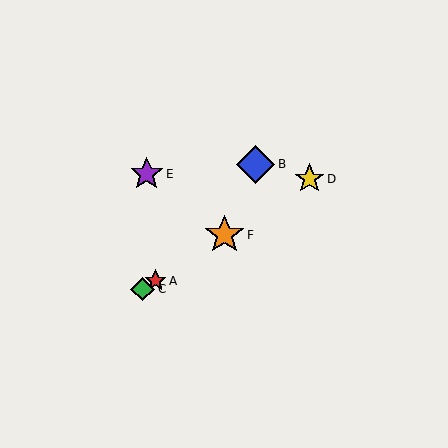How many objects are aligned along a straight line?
4 objects (A, C, D, F) are aligned along a straight line.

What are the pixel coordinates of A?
Object A is at (156, 281).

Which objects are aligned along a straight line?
Objects A, C, D, F are aligned along a straight line.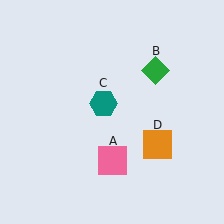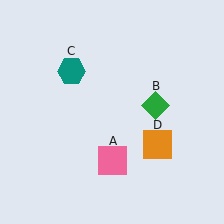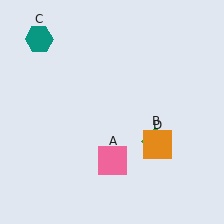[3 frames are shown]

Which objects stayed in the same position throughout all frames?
Pink square (object A) and orange square (object D) remained stationary.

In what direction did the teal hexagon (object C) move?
The teal hexagon (object C) moved up and to the left.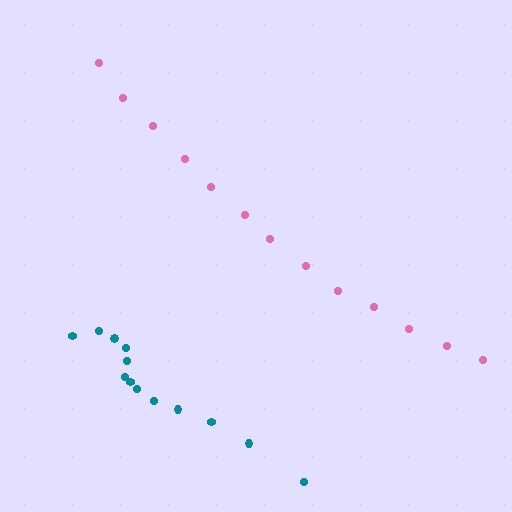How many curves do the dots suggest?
There are 2 distinct paths.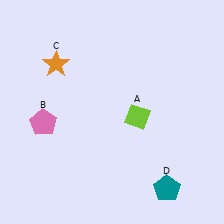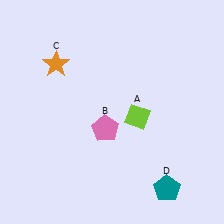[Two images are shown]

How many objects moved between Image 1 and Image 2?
1 object moved between the two images.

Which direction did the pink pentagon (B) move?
The pink pentagon (B) moved right.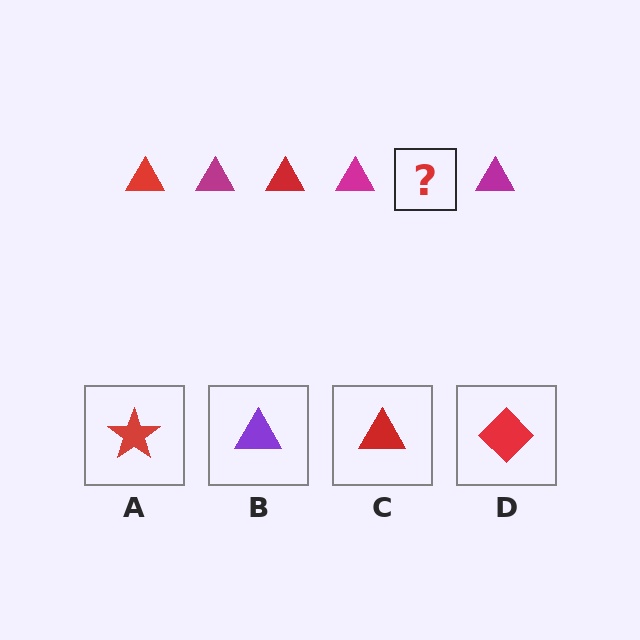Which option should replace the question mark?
Option C.